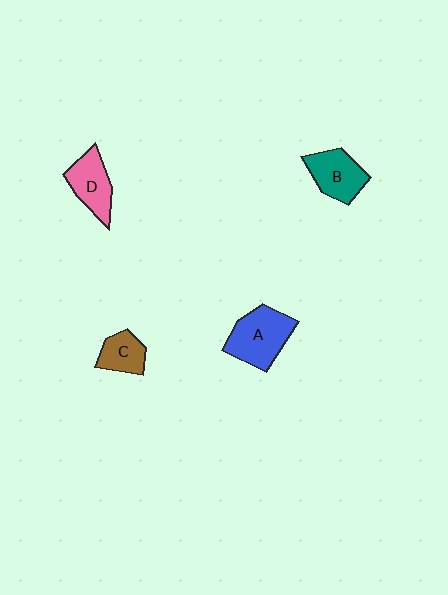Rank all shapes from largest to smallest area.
From largest to smallest: A (blue), B (teal), D (pink), C (brown).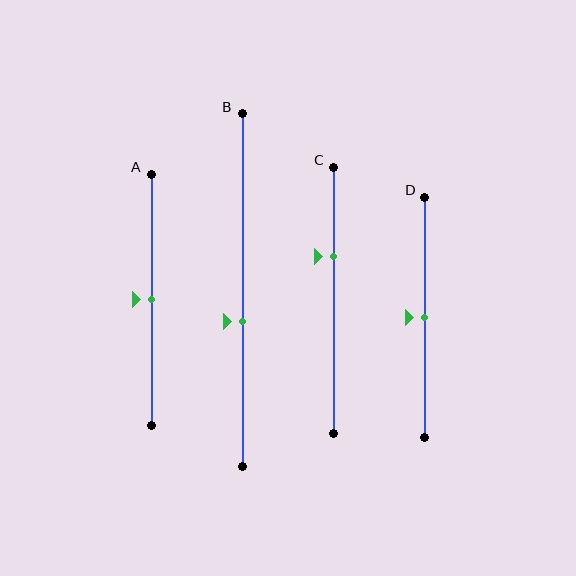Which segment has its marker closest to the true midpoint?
Segment A has its marker closest to the true midpoint.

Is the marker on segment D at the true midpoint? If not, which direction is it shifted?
Yes, the marker on segment D is at the true midpoint.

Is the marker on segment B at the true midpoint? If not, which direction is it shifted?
No, the marker on segment B is shifted downward by about 9% of the segment length.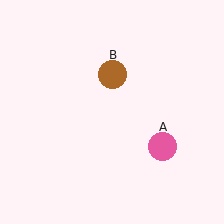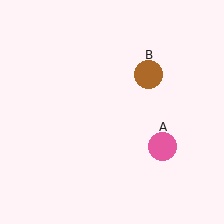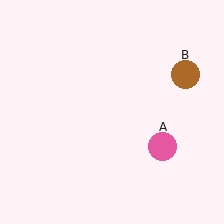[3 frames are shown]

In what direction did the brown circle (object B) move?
The brown circle (object B) moved right.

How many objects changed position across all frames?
1 object changed position: brown circle (object B).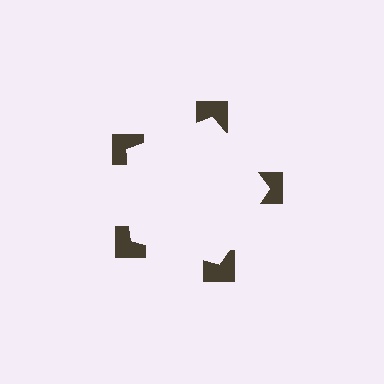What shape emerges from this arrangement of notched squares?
An illusory pentagon — its edges are inferred from the aligned wedge cuts in the notched squares, not physically drawn.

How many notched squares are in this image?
There are 5 — one at each vertex of the illusory pentagon.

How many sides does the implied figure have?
5 sides.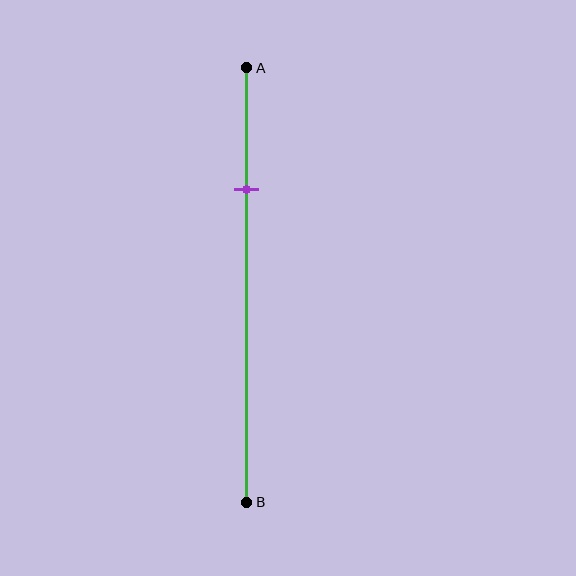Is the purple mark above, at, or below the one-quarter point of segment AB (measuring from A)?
The purple mark is below the one-quarter point of segment AB.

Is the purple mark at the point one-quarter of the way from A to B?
No, the mark is at about 30% from A, not at the 25% one-quarter point.